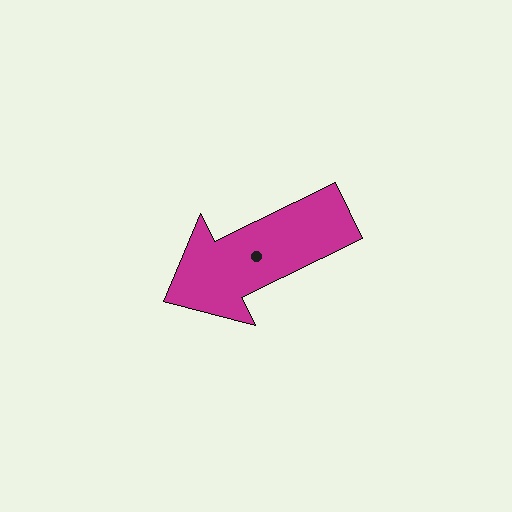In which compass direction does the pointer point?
Southwest.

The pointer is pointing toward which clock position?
Roughly 8 o'clock.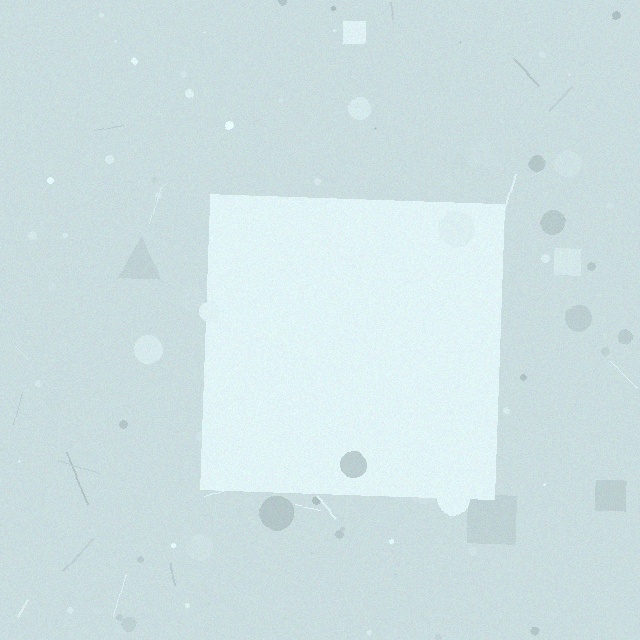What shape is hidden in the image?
A square is hidden in the image.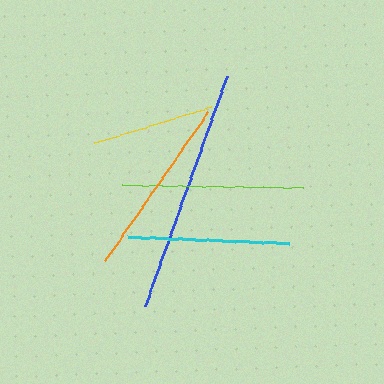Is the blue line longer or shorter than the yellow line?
The blue line is longer than the yellow line.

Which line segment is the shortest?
The yellow line is the shortest at approximately 122 pixels.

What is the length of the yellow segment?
The yellow segment is approximately 122 pixels long.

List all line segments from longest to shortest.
From longest to shortest: blue, lime, orange, cyan, yellow.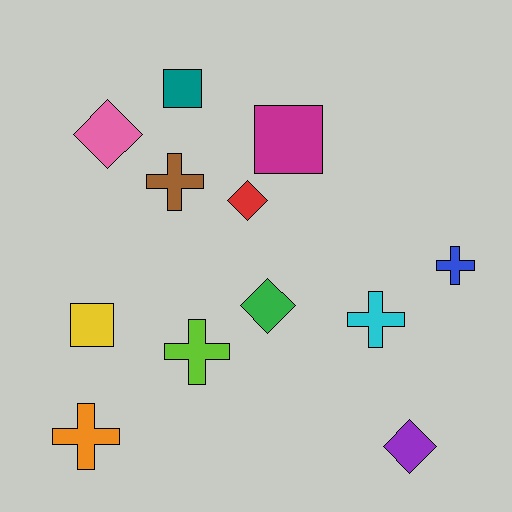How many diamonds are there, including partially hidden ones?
There are 4 diamonds.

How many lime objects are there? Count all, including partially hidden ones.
There is 1 lime object.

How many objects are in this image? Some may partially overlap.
There are 12 objects.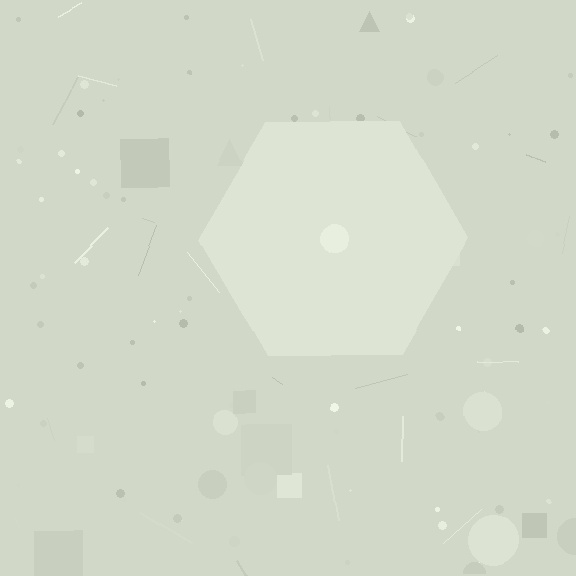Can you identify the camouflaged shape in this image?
The camouflaged shape is a hexagon.